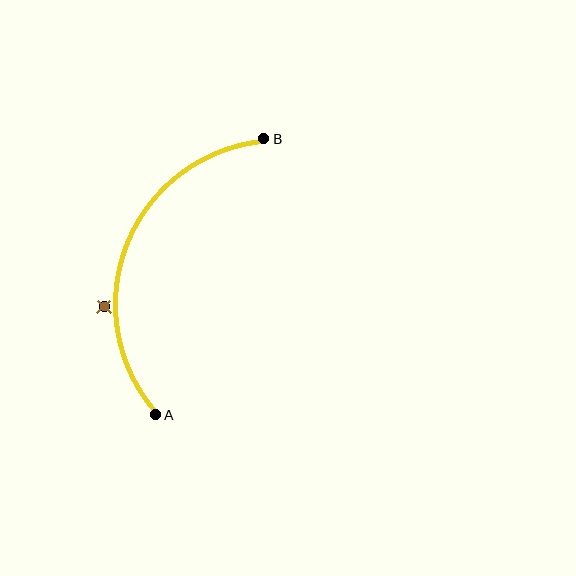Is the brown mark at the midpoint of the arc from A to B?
No — the brown mark does not lie on the arc at all. It sits slightly outside the curve.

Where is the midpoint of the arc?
The arc midpoint is the point on the curve farthest from the straight line joining A and B. It sits to the left of that line.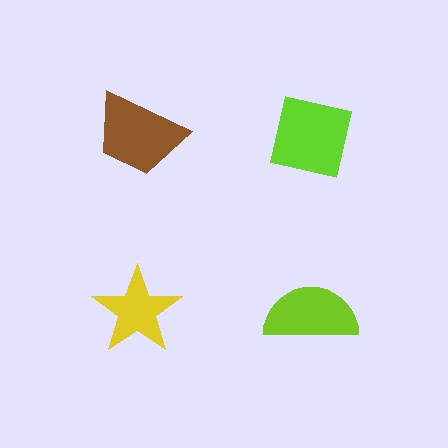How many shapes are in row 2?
2 shapes.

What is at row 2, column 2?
A lime semicircle.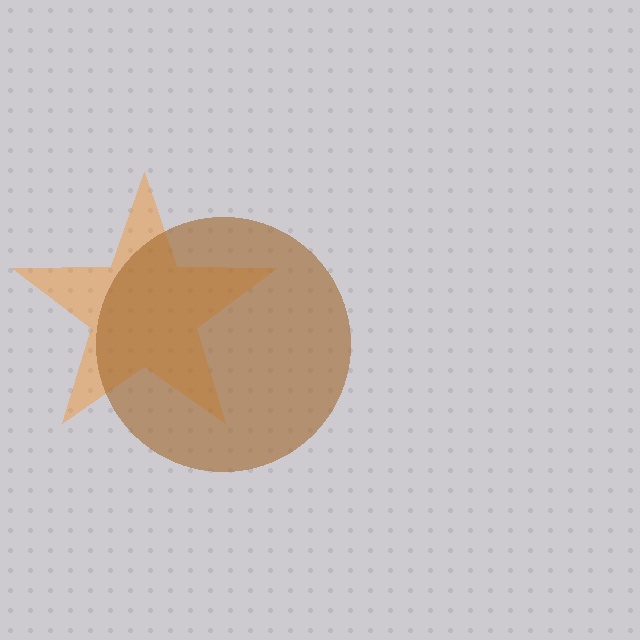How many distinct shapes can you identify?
There are 2 distinct shapes: an orange star, a brown circle.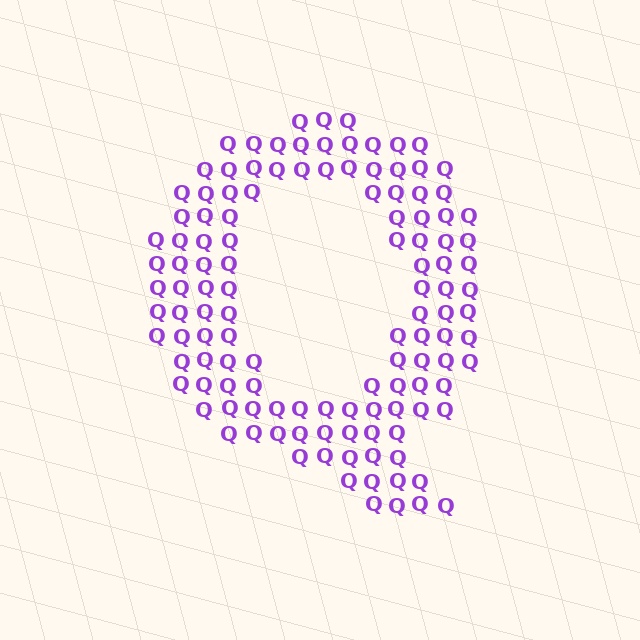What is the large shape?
The large shape is the letter Q.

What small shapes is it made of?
It is made of small letter Q's.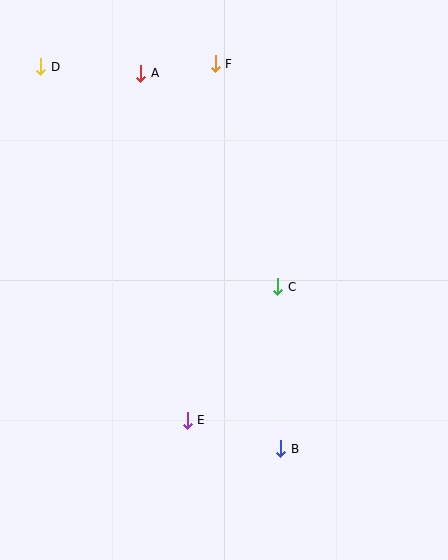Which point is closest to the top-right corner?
Point F is closest to the top-right corner.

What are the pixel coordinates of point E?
Point E is at (187, 420).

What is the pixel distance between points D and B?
The distance between D and B is 451 pixels.